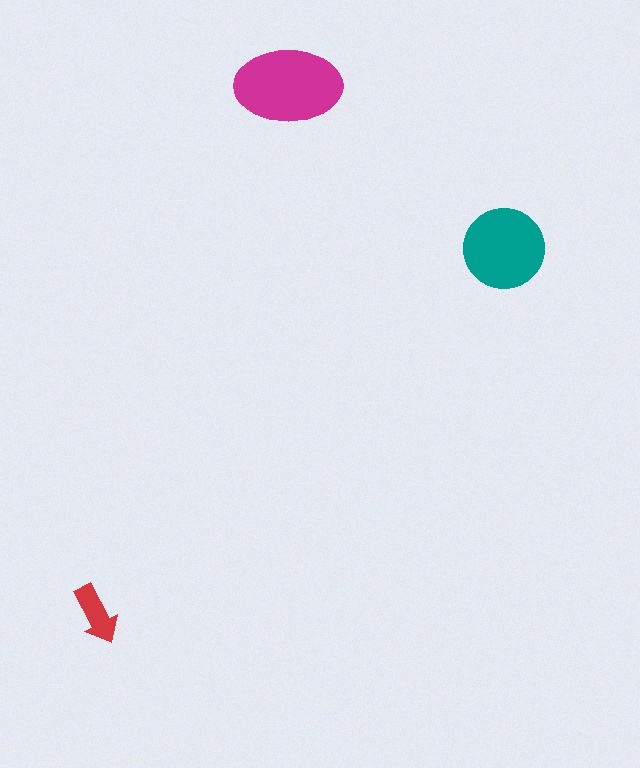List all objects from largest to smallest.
The magenta ellipse, the teal circle, the red arrow.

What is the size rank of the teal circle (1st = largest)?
2nd.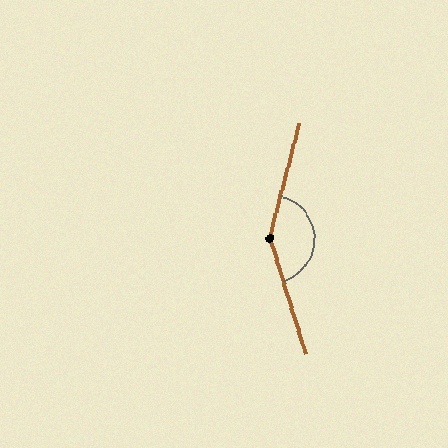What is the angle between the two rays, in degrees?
Approximately 148 degrees.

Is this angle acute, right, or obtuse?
It is obtuse.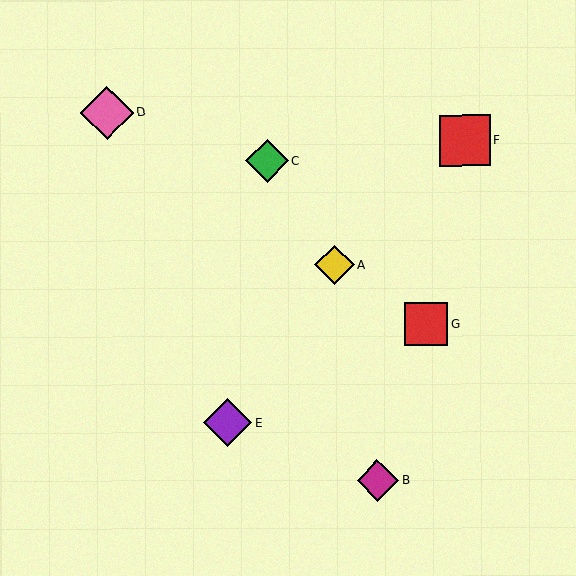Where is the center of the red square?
The center of the red square is at (465, 140).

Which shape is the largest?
The pink diamond (labeled D) is the largest.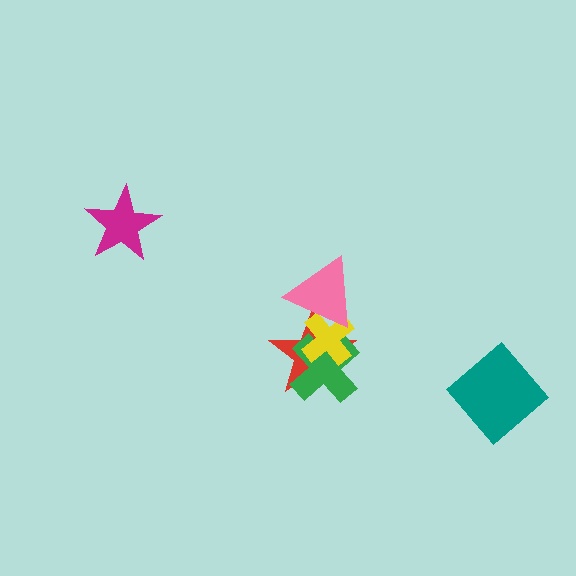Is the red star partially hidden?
Yes, it is partially covered by another shape.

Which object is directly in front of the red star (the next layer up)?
The green cross is directly in front of the red star.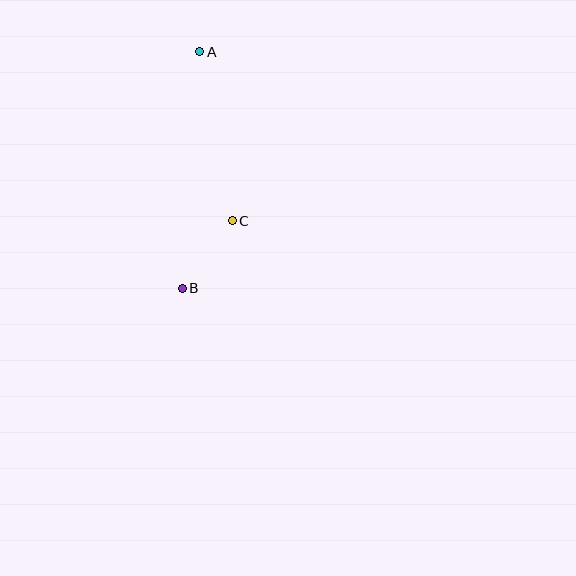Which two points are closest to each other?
Points B and C are closest to each other.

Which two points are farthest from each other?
Points A and B are farthest from each other.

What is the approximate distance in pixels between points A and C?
The distance between A and C is approximately 172 pixels.